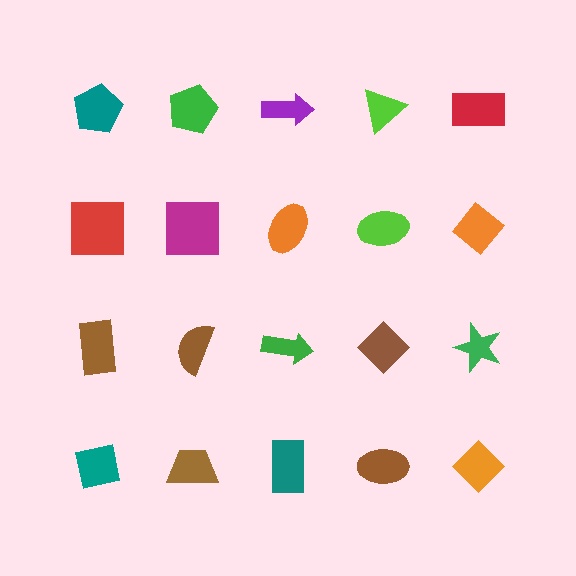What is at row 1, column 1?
A teal pentagon.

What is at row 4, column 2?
A brown trapezoid.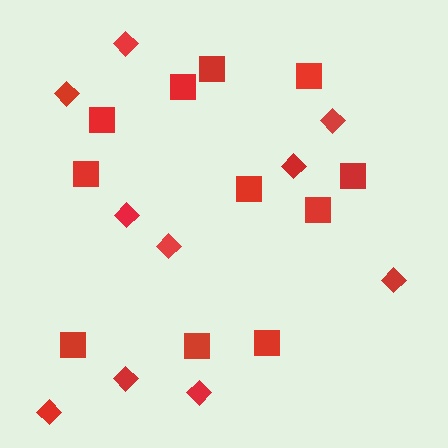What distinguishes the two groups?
There are 2 groups: one group of diamonds (10) and one group of squares (11).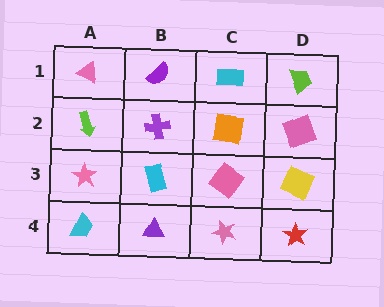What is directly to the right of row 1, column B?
A cyan rectangle.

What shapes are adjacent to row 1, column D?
A pink square (row 2, column D), a cyan rectangle (row 1, column C).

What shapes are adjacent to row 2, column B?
A purple semicircle (row 1, column B), a cyan rectangle (row 3, column B), a lime arrow (row 2, column A), an orange square (row 2, column C).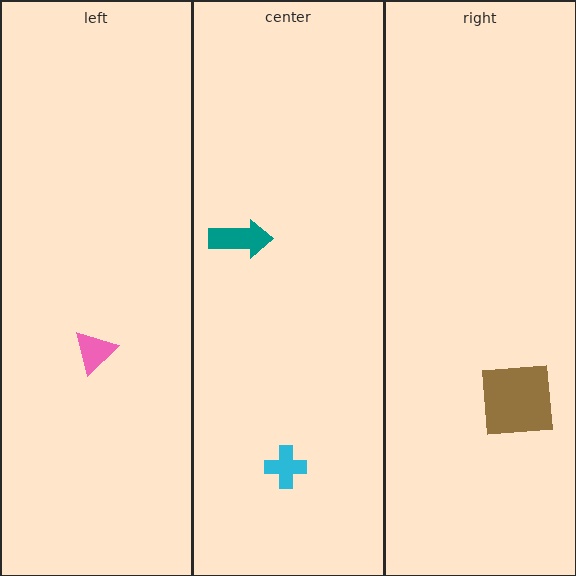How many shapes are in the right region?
1.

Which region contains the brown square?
The right region.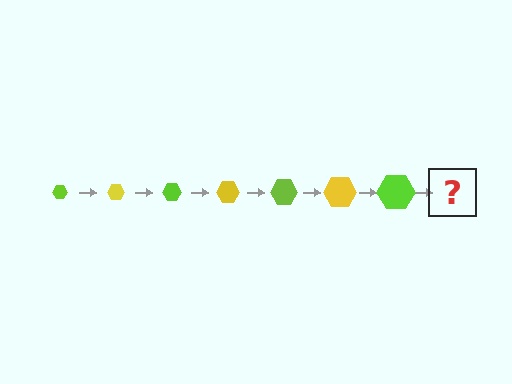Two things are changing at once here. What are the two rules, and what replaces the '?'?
The two rules are that the hexagon grows larger each step and the color cycles through lime and yellow. The '?' should be a yellow hexagon, larger than the previous one.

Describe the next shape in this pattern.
It should be a yellow hexagon, larger than the previous one.